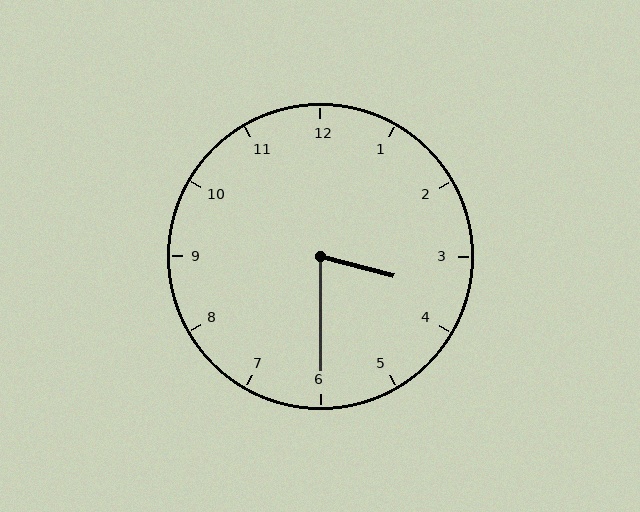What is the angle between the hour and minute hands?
Approximately 75 degrees.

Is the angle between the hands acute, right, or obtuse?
It is acute.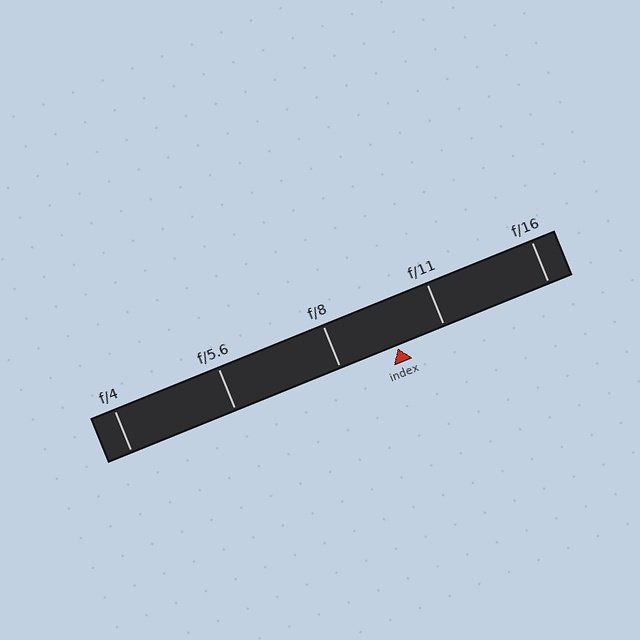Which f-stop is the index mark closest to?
The index mark is closest to f/11.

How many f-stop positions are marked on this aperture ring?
There are 5 f-stop positions marked.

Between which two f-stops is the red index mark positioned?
The index mark is between f/8 and f/11.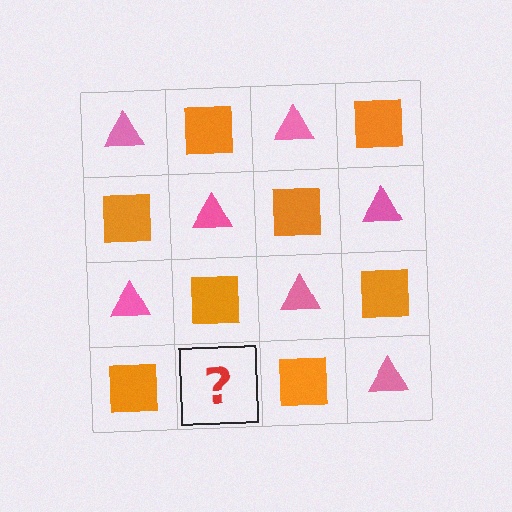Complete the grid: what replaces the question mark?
The question mark should be replaced with a pink triangle.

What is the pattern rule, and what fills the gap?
The rule is that it alternates pink triangle and orange square in a checkerboard pattern. The gap should be filled with a pink triangle.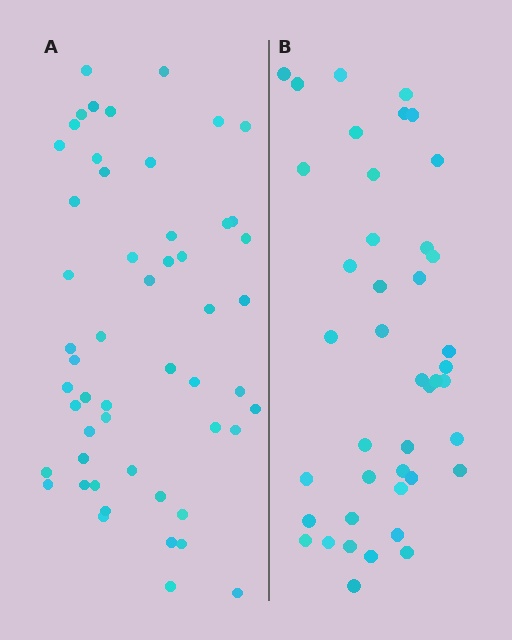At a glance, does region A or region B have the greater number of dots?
Region A (the left region) has more dots.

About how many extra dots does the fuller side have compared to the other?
Region A has roughly 12 or so more dots than region B.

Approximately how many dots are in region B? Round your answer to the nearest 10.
About 40 dots. (The exact count is 42, which rounds to 40.)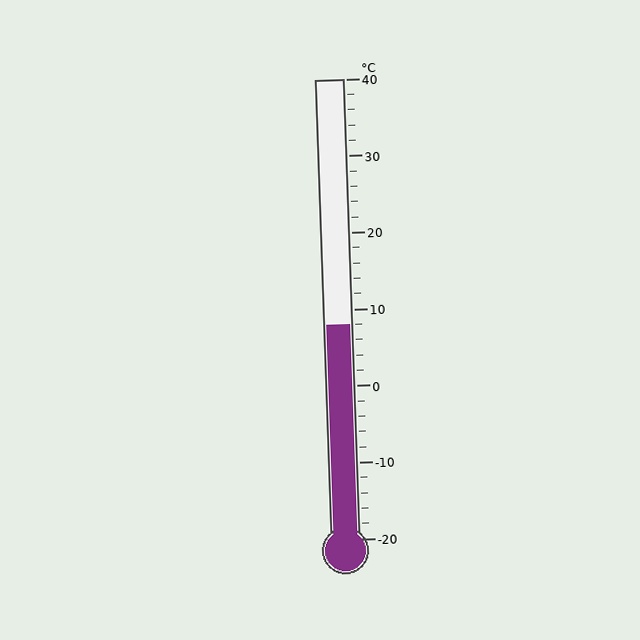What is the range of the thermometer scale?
The thermometer scale ranges from -20°C to 40°C.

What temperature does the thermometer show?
The thermometer shows approximately 8°C.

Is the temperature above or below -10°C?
The temperature is above -10°C.